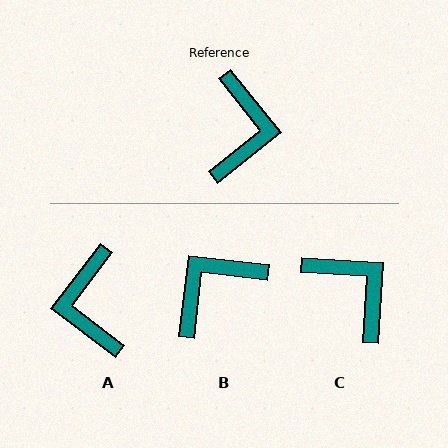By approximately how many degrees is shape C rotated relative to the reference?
Approximately 48 degrees counter-clockwise.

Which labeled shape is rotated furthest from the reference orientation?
A, about 166 degrees away.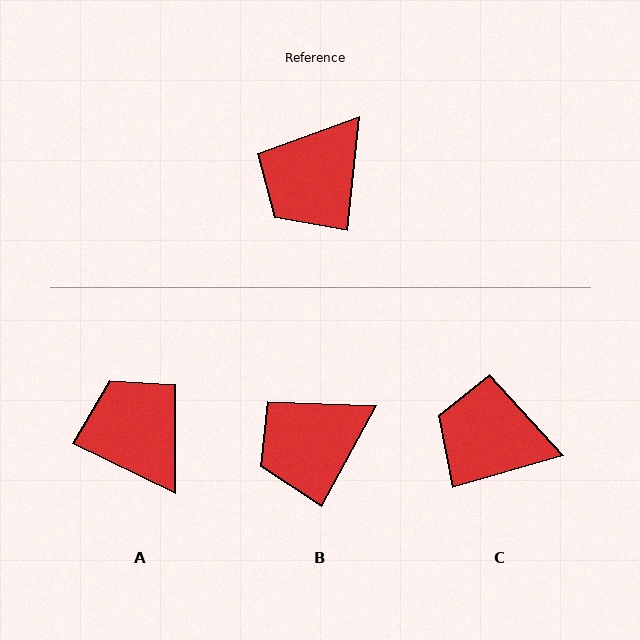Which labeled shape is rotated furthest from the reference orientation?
A, about 110 degrees away.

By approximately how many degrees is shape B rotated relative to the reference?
Approximately 22 degrees clockwise.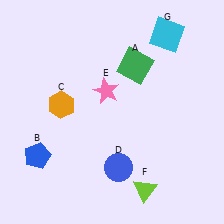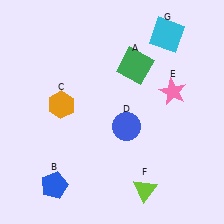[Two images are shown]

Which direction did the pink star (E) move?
The pink star (E) moved right.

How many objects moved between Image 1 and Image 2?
3 objects moved between the two images.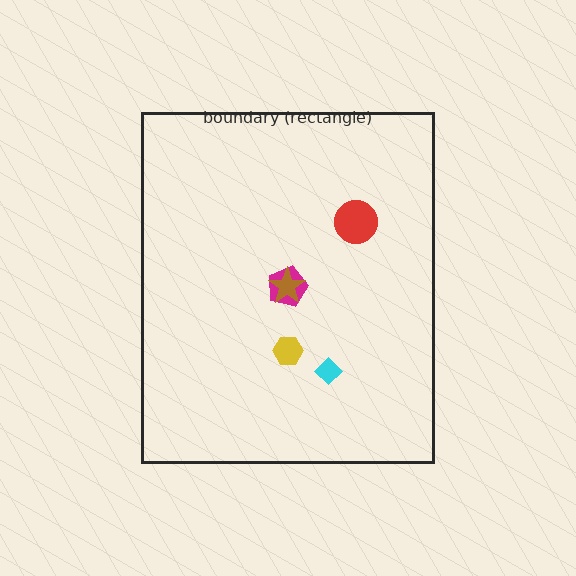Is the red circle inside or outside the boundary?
Inside.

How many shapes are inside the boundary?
5 inside, 0 outside.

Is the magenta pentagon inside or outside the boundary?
Inside.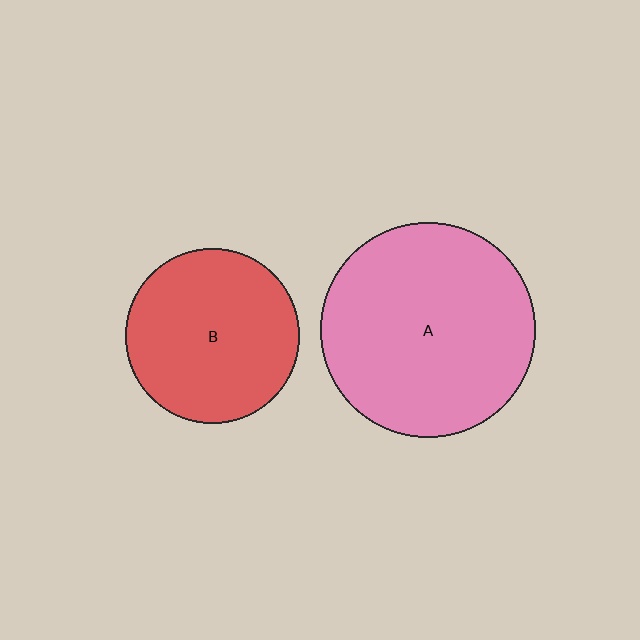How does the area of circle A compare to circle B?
Approximately 1.5 times.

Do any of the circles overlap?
No, none of the circles overlap.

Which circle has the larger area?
Circle A (pink).